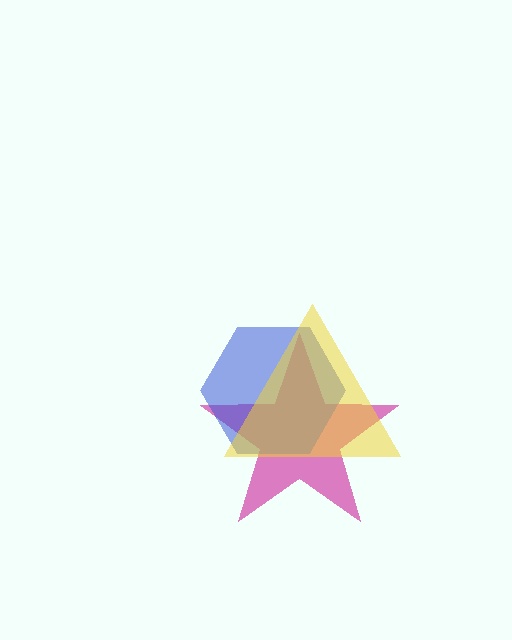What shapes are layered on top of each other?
The layered shapes are: a magenta star, a blue hexagon, a yellow triangle.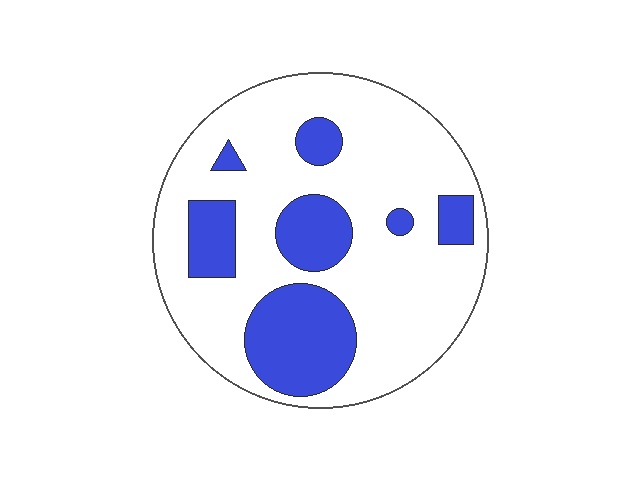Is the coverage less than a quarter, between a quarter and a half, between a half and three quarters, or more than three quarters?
Between a quarter and a half.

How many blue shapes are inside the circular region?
7.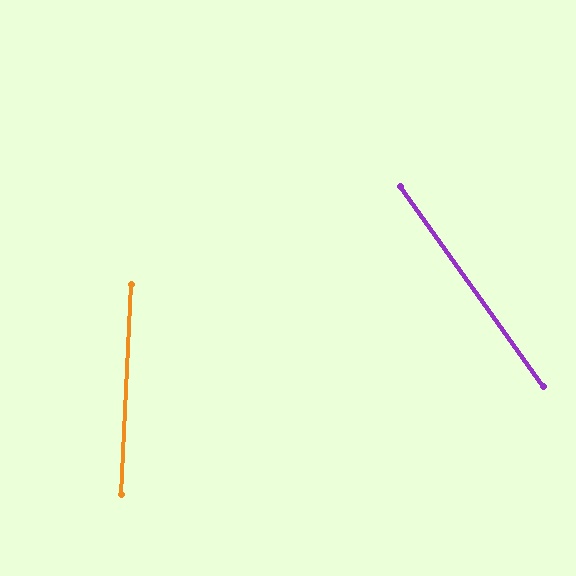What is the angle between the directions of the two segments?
Approximately 38 degrees.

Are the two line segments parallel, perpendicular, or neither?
Neither parallel nor perpendicular — they differ by about 38°.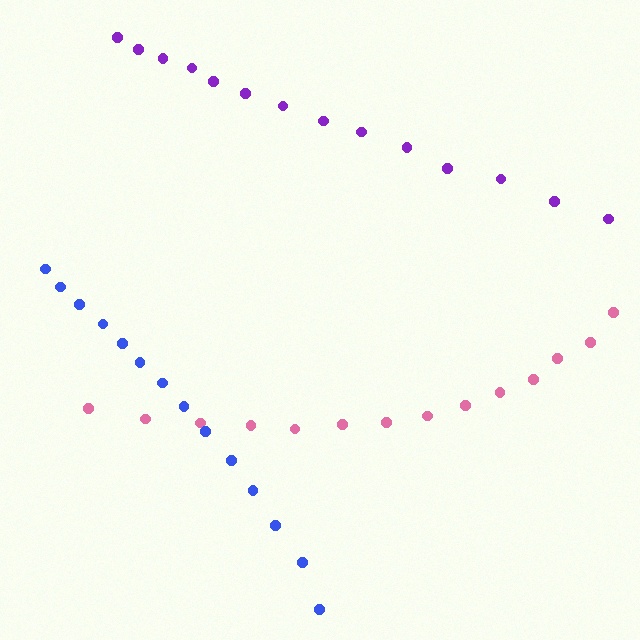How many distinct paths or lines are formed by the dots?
There are 3 distinct paths.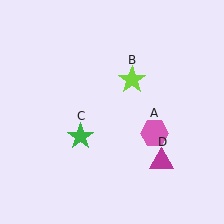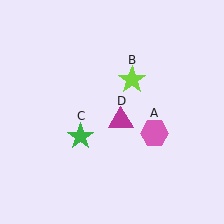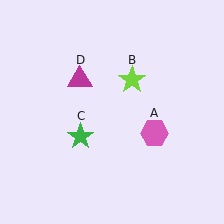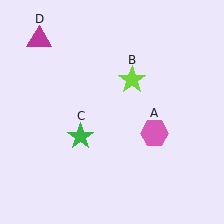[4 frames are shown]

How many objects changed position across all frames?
1 object changed position: magenta triangle (object D).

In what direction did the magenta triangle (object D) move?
The magenta triangle (object D) moved up and to the left.